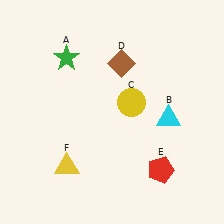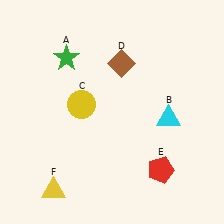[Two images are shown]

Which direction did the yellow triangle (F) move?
The yellow triangle (F) moved down.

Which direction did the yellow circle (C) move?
The yellow circle (C) moved left.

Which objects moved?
The objects that moved are: the yellow circle (C), the yellow triangle (F).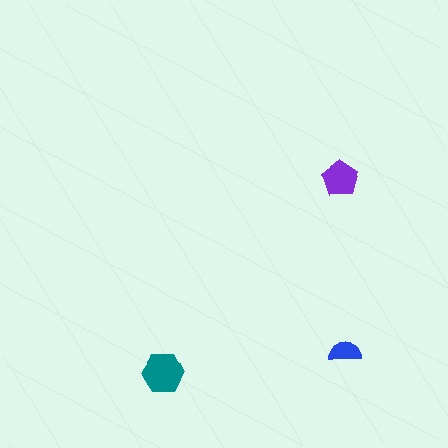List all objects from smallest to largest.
The blue semicircle, the purple pentagon, the teal hexagon.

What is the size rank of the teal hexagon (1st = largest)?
1st.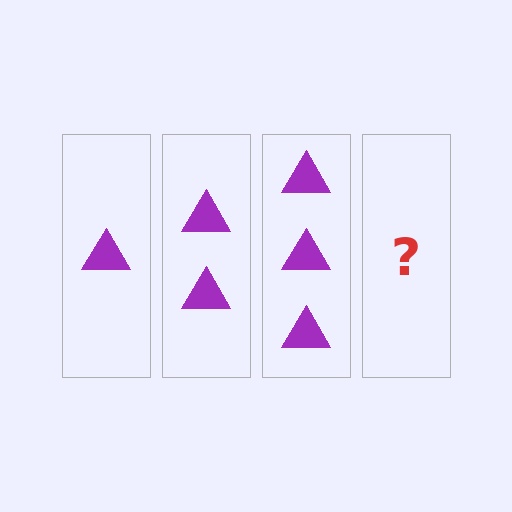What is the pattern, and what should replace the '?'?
The pattern is that each step adds one more triangle. The '?' should be 4 triangles.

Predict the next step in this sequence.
The next step is 4 triangles.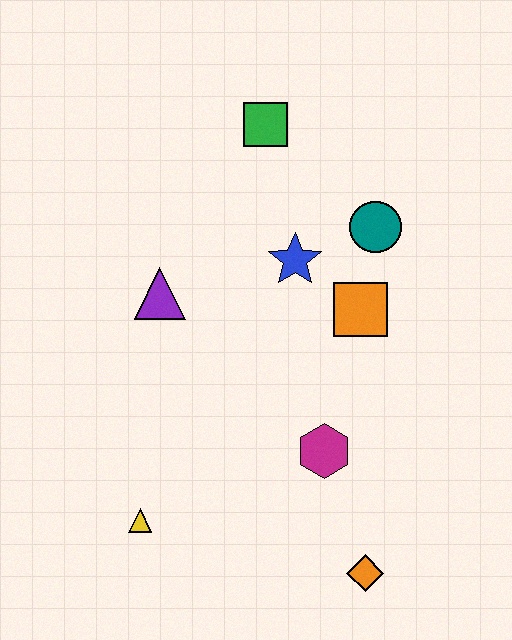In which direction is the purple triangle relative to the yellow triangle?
The purple triangle is above the yellow triangle.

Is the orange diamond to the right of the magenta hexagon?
Yes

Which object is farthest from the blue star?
The orange diamond is farthest from the blue star.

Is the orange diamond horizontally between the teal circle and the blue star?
Yes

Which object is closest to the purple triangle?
The blue star is closest to the purple triangle.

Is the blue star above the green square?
No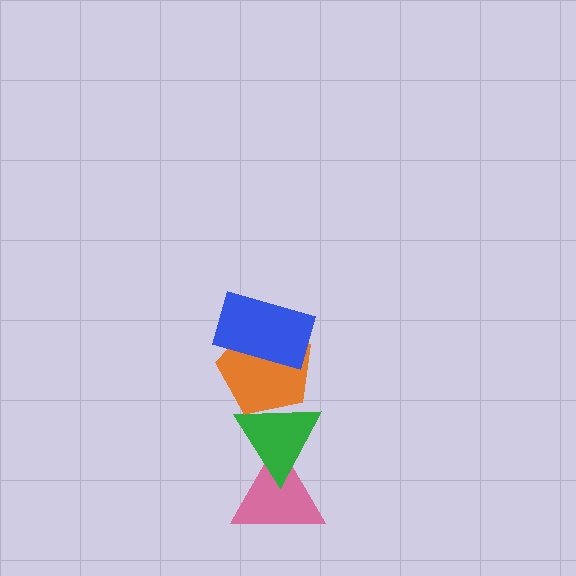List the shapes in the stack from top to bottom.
From top to bottom: the blue rectangle, the orange pentagon, the green triangle, the pink triangle.